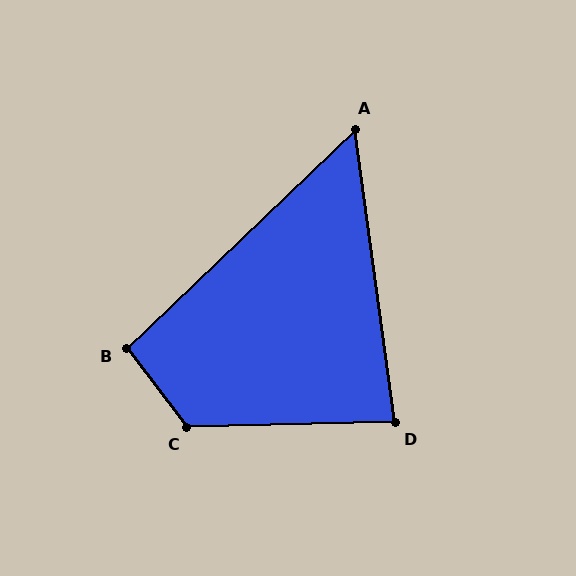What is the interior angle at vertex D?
Approximately 84 degrees (acute).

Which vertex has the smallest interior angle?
A, at approximately 54 degrees.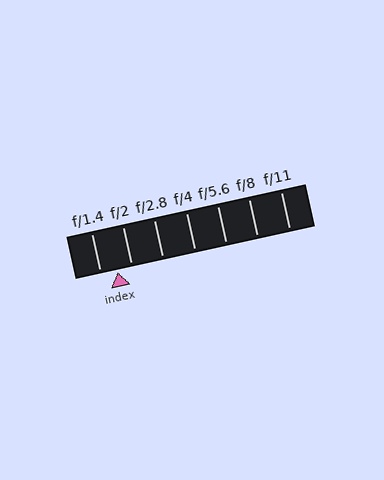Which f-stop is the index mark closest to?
The index mark is closest to f/2.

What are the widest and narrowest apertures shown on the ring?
The widest aperture shown is f/1.4 and the narrowest is f/11.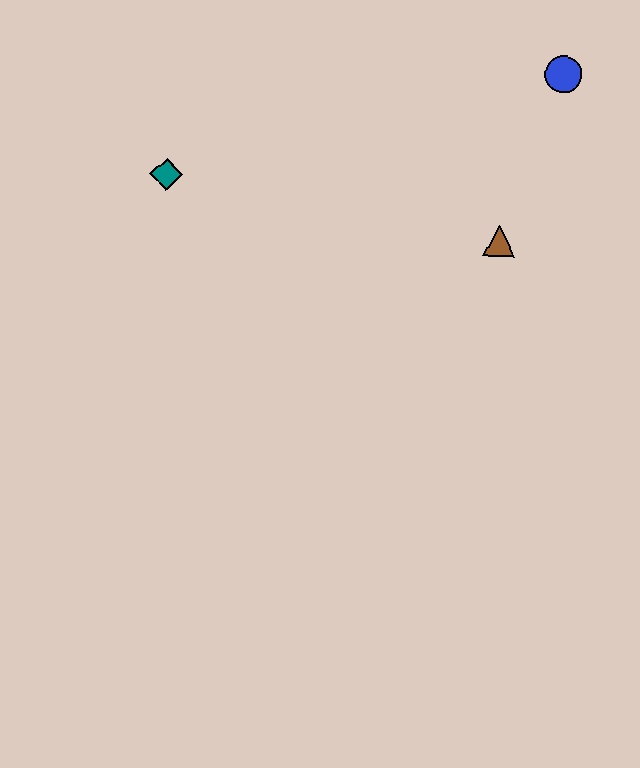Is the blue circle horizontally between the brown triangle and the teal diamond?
No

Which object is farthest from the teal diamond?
The blue circle is farthest from the teal diamond.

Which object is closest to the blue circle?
The brown triangle is closest to the blue circle.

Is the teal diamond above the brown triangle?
Yes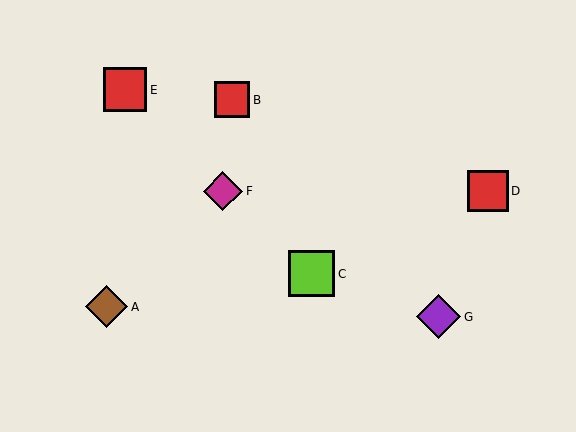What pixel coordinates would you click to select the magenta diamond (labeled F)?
Click at (223, 191) to select the magenta diamond F.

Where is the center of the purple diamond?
The center of the purple diamond is at (438, 317).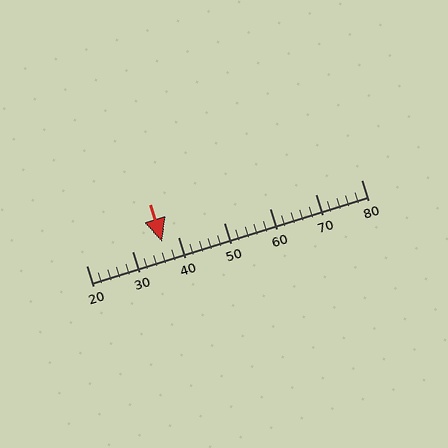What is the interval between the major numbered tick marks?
The major tick marks are spaced 10 units apart.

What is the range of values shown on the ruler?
The ruler shows values from 20 to 80.